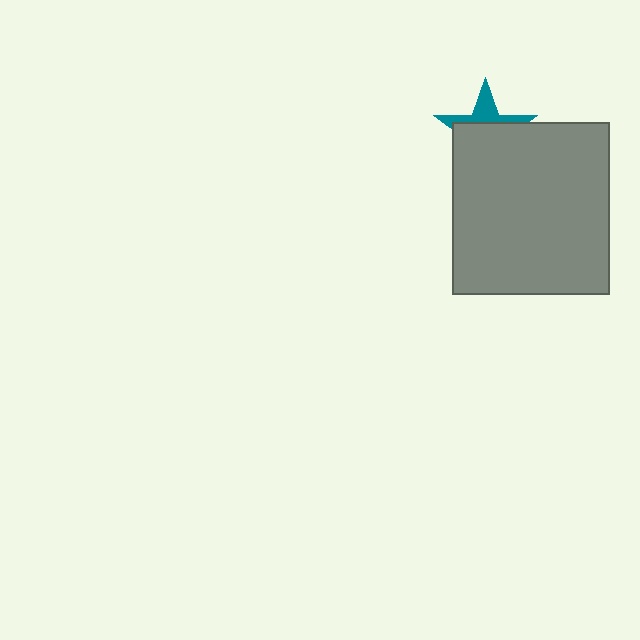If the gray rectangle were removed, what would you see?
You would see the complete teal star.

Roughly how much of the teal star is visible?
A small part of it is visible (roughly 33%).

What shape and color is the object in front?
The object in front is a gray rectangle.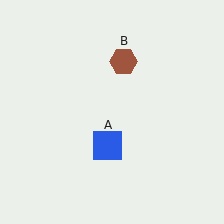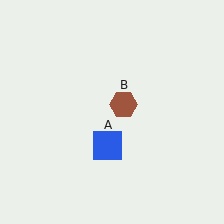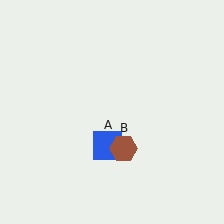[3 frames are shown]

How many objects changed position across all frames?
1 object changed position: brown hexagon (object B).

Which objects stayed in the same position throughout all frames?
Blue square (object A) remained stationary.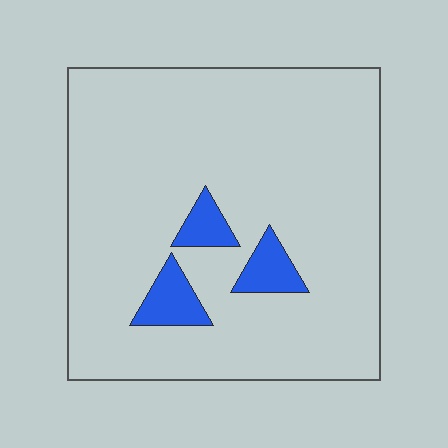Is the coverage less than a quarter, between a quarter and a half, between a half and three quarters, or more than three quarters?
Less than a quarter.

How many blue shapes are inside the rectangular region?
3.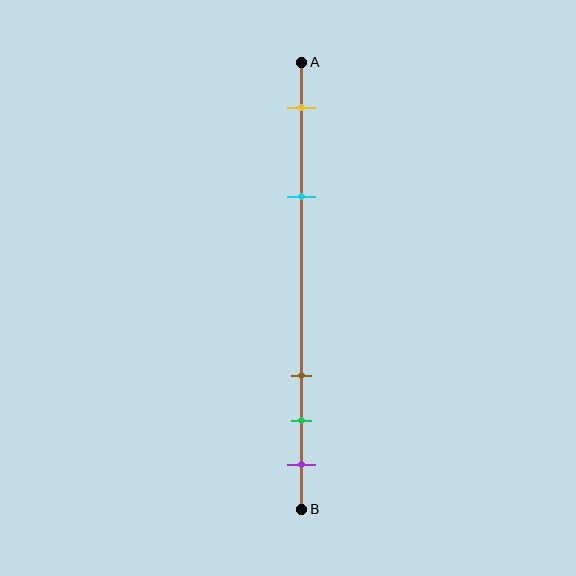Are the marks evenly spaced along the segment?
No, the marks are not evenly spaced.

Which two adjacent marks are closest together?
The green and purple marks are the closest adjacent pair.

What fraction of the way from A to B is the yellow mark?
The yellow mark is approximately 10% (0.1) of the way from A to B.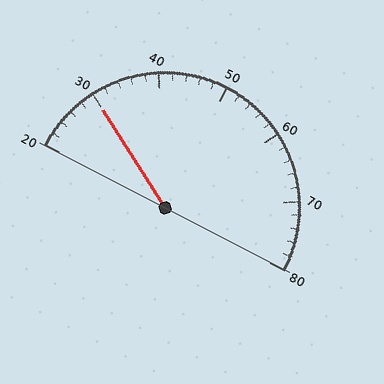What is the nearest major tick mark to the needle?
The nearest major tick mark is 30.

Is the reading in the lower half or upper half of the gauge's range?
The reading is in the lower half of the range (20 to 80).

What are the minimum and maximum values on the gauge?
The gauge ranges from 20 to 80.